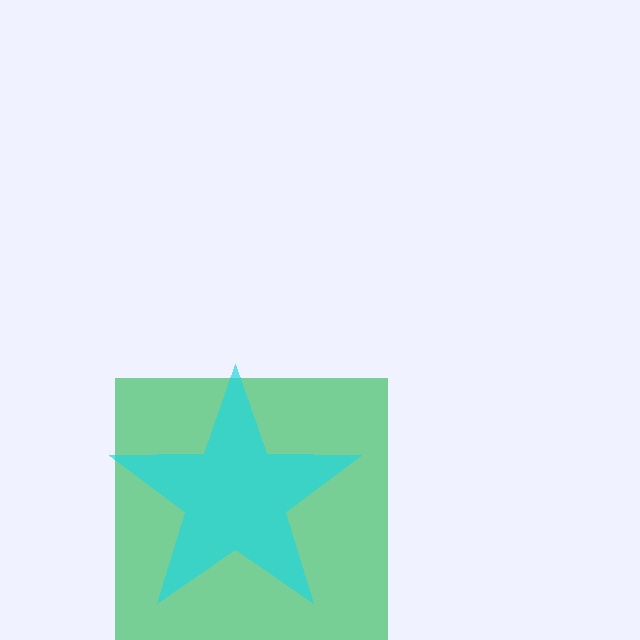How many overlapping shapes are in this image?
There are 2 overlapping shapes in the image.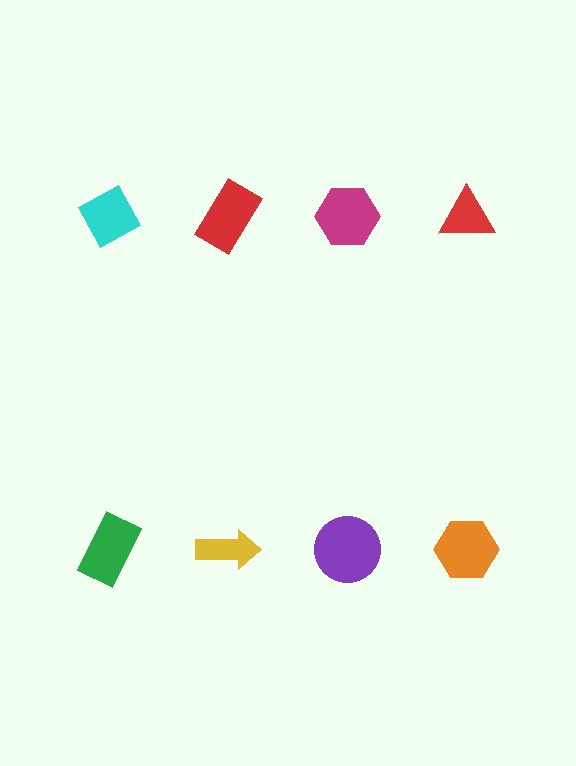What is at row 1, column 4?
A red triangle.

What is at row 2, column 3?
A purple circle.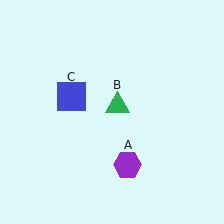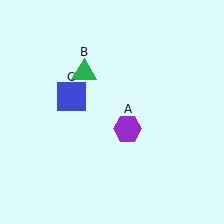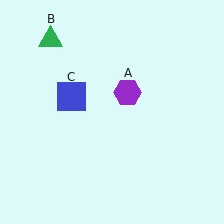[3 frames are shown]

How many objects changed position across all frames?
2 objects changed position: purple hexagon (object A), green triangle (object B).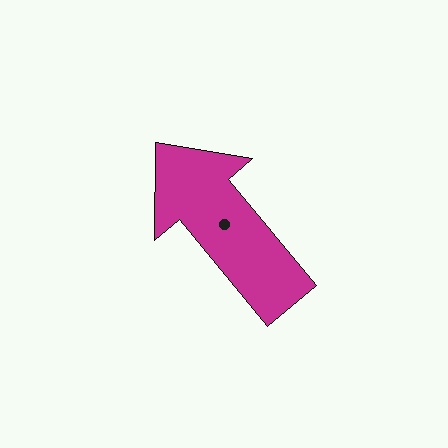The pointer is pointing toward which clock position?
Roughly 11 o'clock.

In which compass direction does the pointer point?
Northwest.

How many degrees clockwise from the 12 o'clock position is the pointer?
Approximately 320 degrees.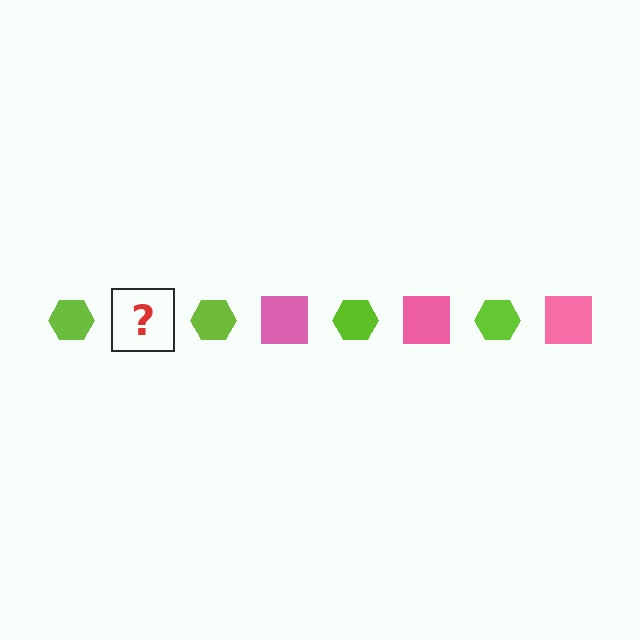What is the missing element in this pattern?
The missing element is a pink square.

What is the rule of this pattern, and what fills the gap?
The rule is that the pattern alternates between lime hexagon and pink square. The gap should be filled with a pink square.